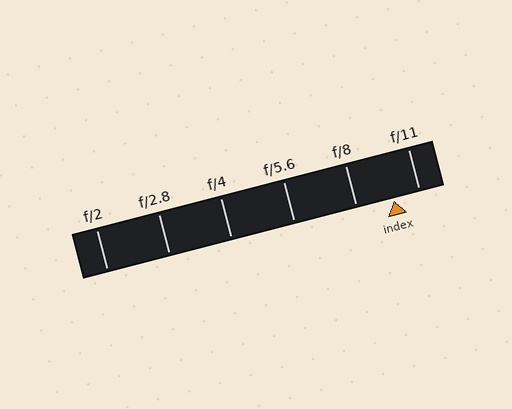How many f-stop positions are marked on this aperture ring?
There are 6 f-stop positions marked.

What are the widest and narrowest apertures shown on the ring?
The widest aperture shown is f/2 and the narrowest is f/11.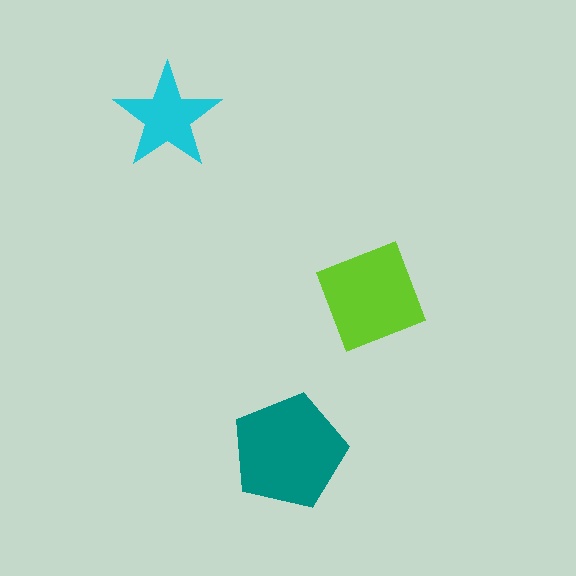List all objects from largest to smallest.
The teal pentagon, the lime square, the cyan star.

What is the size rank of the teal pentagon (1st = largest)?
1st.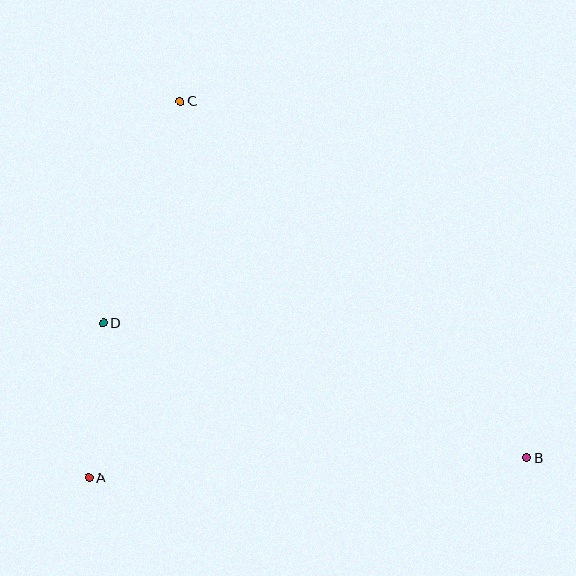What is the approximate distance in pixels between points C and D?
The distance between C and D is approximately 235 pixels.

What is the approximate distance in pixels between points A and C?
The distance between A and C is approximately 387 pixels.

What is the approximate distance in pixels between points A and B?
The distance between A and B is approximately 439 pixels.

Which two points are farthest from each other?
Points B and C are farthest from each other.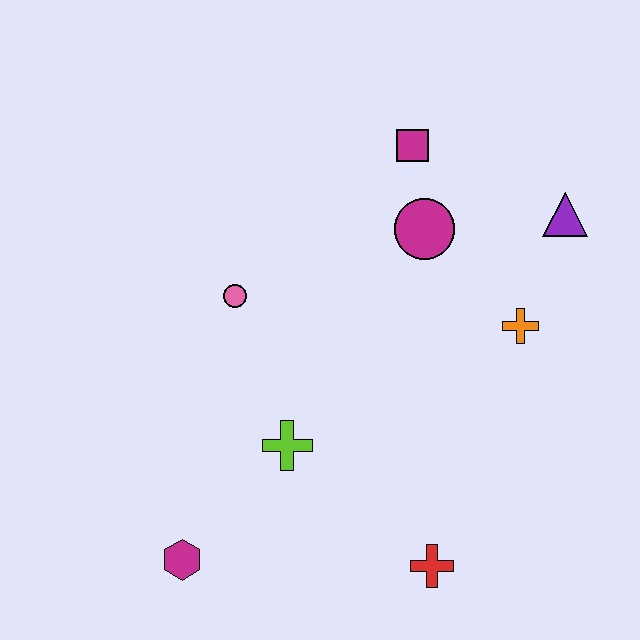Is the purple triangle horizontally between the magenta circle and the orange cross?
No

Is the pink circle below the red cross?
No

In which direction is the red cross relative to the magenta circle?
The red cross is below the magenta circle.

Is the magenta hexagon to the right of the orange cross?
No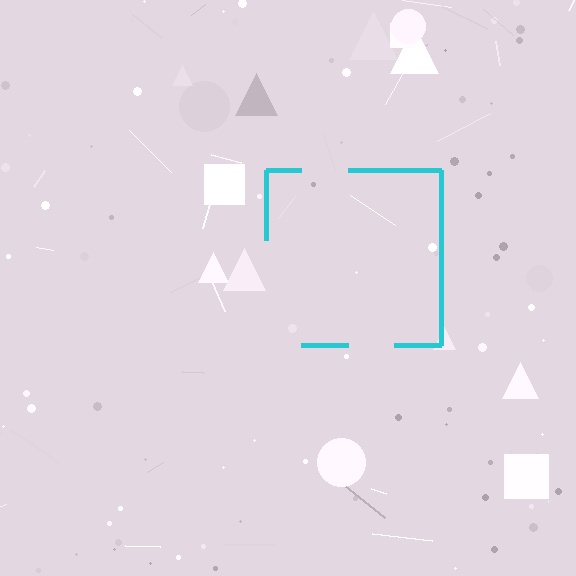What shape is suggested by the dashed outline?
The dashed outline suggests a square.